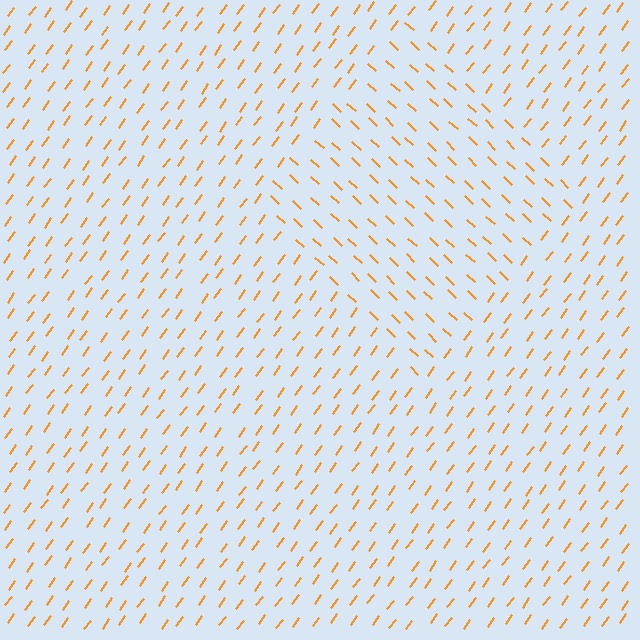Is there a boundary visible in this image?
Yes, there is a texture boundary formed by a change in line orientation.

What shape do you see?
I see a diamond.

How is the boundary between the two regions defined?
The boundary is defined purely by a change in line orientation (approximately 83 degrees difference). All lines are the same color and thickness.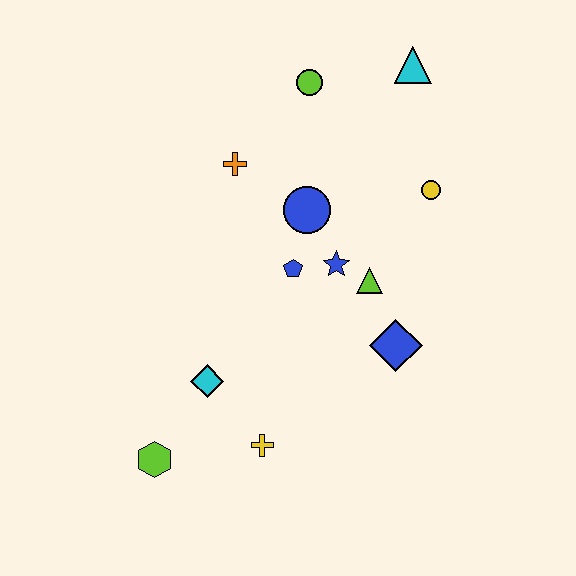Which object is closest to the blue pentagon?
The blue star is closest to the blue pentagon.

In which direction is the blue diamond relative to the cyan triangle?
The blue diamond is below the cyan triangle.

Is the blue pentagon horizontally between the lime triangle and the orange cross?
Yes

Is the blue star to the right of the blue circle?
Yes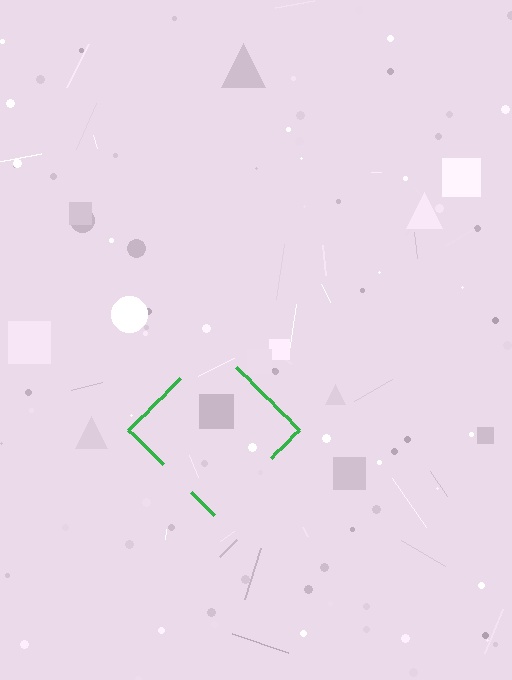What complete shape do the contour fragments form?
The contour fragments form a diamond.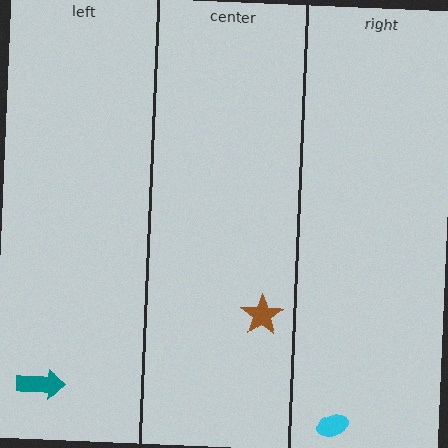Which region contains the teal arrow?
The left region.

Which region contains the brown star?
The center region.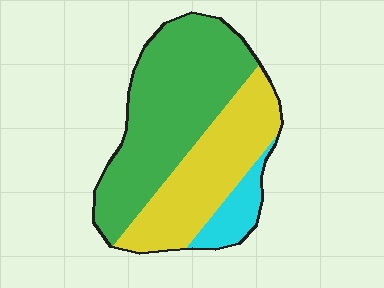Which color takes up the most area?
Green, at roughly 55%.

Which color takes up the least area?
Cyan, at roughly 10%.